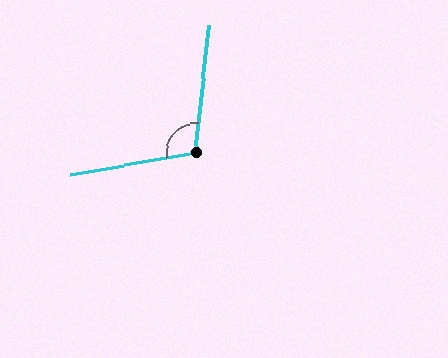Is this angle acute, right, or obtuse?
It is obtuse.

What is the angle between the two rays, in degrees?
Approximately 106 degrees.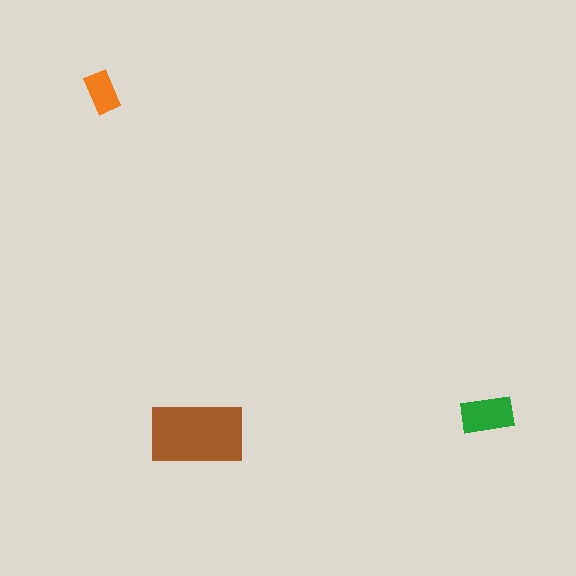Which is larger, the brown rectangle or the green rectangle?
The brown one.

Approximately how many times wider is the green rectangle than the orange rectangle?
About 1.5 times wider.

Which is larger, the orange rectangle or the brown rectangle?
The brown one.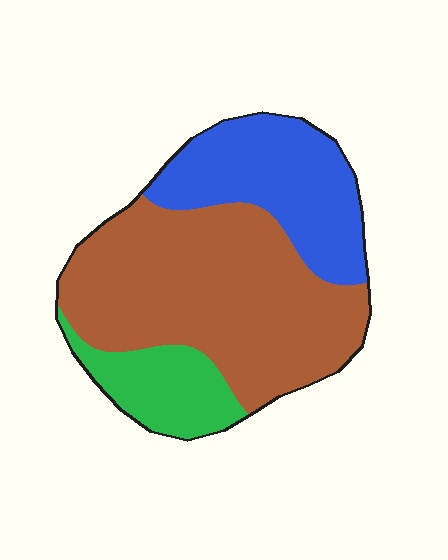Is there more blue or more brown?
Brown.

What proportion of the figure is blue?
Blue takes up about one quarter (1/4) of the figure.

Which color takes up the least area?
Green, at roughly 15%.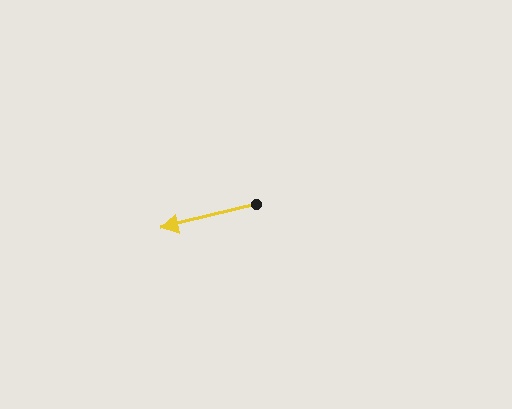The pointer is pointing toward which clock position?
Roughly 9 o'clock.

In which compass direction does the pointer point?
West.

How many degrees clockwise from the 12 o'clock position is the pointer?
Approximately 256 degrees.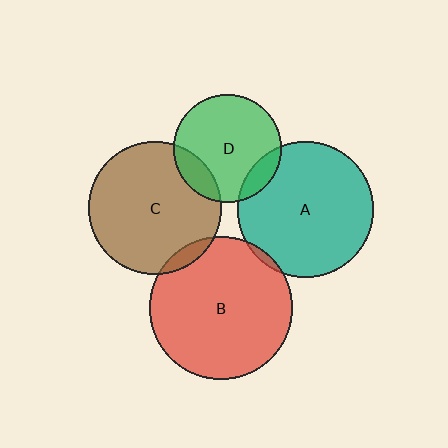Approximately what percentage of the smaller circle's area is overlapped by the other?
Approximately 5%.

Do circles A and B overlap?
Yes.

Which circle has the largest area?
Circle B (red).